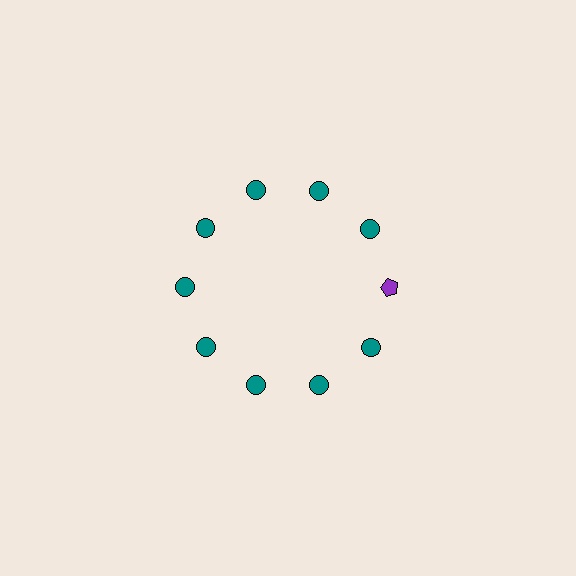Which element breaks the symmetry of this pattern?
The purple pentagon at roughly the 3 o'clock position breaks the symmetry. All other shapes are teal circles.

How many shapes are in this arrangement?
There are 10 shapes arranged in a ring pattern.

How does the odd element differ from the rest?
It differs in both color (purple instead of teal) and shape (pentagon instead of circle).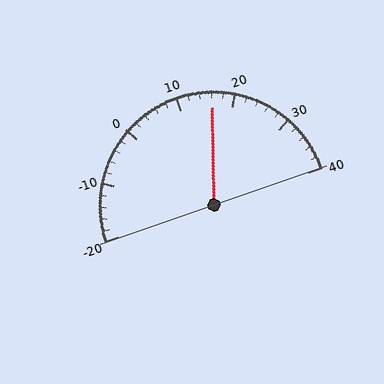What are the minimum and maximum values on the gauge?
The gauge ranges from -20 to 40.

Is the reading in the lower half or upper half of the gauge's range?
The reading is in the upper half of the range (-20 to 40).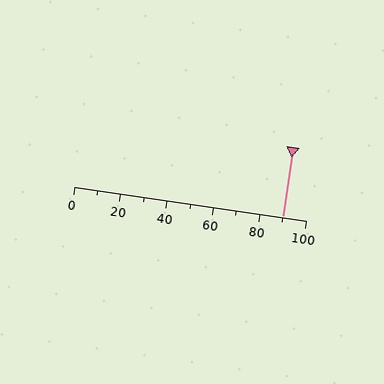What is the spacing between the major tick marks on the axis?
The major ticks are spaced 20 apart.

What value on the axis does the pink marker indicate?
The marker indicates approximately 90.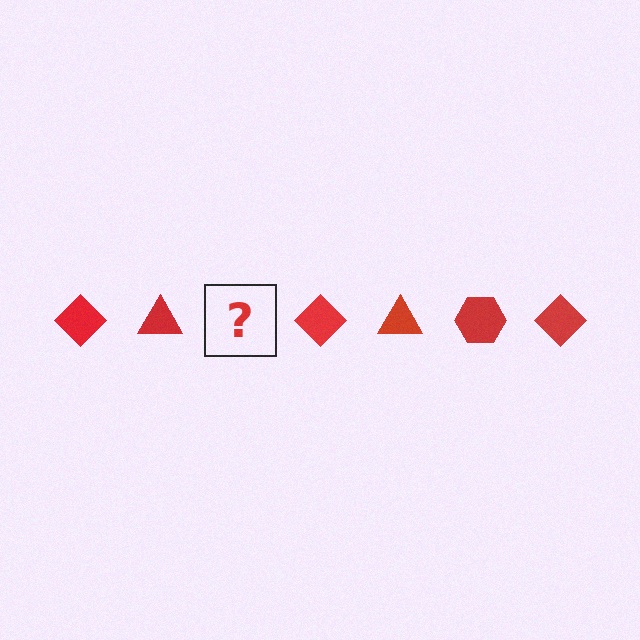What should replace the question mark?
The question mark should be replaced with a red hexagon.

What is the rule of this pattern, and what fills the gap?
The rule is that the pattern cycles through diamond, triangle, hexagon shapes in red. The gap should be filled with a red hexagon.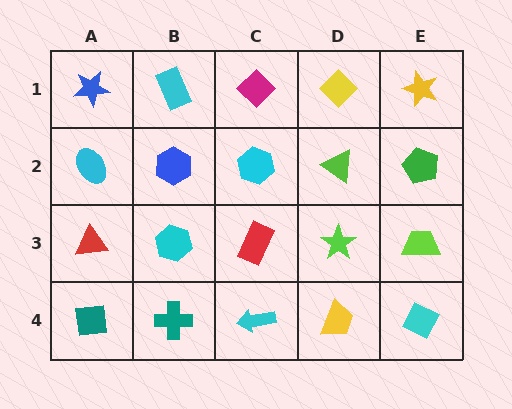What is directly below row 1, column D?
A lime triangle.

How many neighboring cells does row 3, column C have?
4.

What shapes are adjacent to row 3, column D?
A lime triangle (row 2, column D), a yellow trapezoid (row 4, column D), a red rectangle (row 3, column C), a lime trapezoid (row 3, column E).